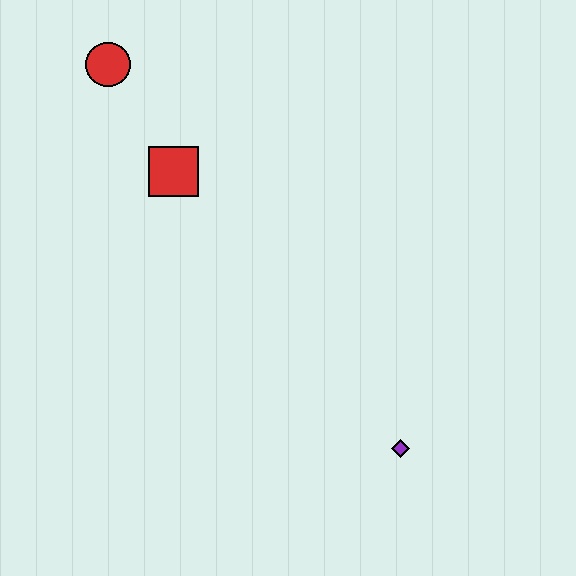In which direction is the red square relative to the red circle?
The red square is below the red circle.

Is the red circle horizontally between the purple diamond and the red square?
No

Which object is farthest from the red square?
The purple diamond is farthest from the red square.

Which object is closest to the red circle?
The red square is closest to the red circle.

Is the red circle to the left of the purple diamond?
Yes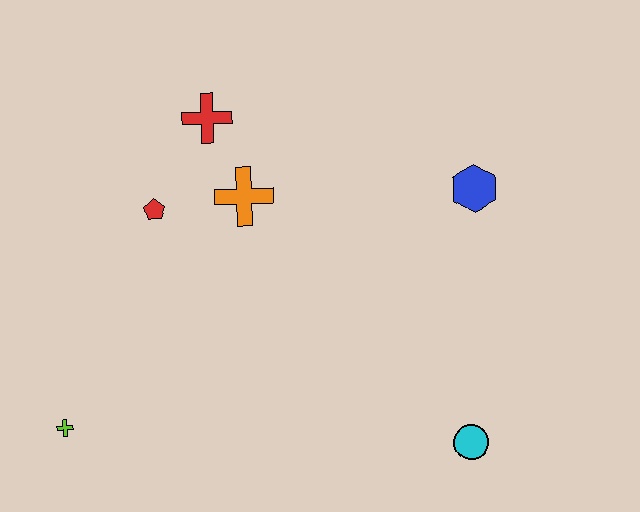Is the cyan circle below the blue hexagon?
Yes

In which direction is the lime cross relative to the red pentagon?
The lime cross is below the red pentagon.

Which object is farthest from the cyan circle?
The red cross is farthest from the cyan circle.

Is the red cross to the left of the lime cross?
No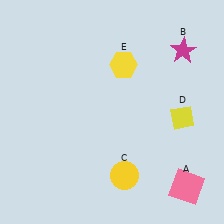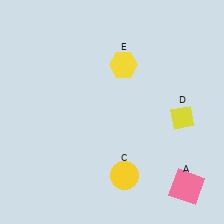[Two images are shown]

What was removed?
The magenta star (B) was removed in Image 2.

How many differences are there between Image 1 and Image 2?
There is 1 difference between the two images.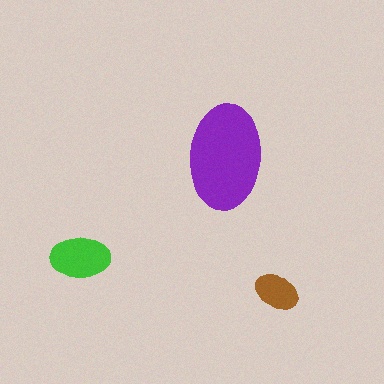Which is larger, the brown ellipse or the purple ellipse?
The purple one.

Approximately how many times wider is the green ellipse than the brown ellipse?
About 1.5 times wider.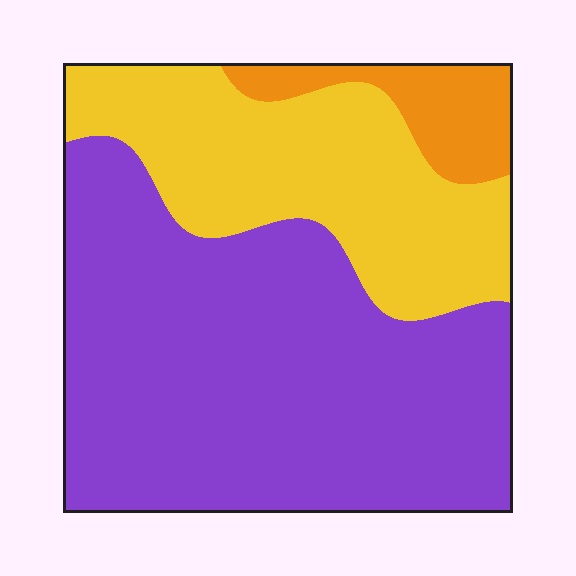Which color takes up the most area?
Purple, at roughly 60%.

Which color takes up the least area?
Orange, at roughly 10%.